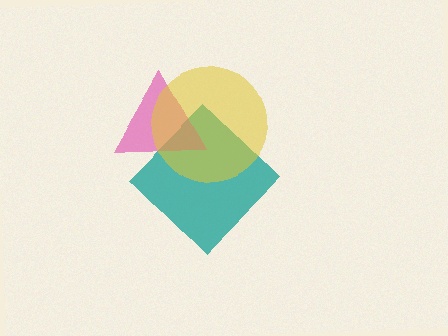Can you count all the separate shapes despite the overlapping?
Yes, there are 3 separate shapes.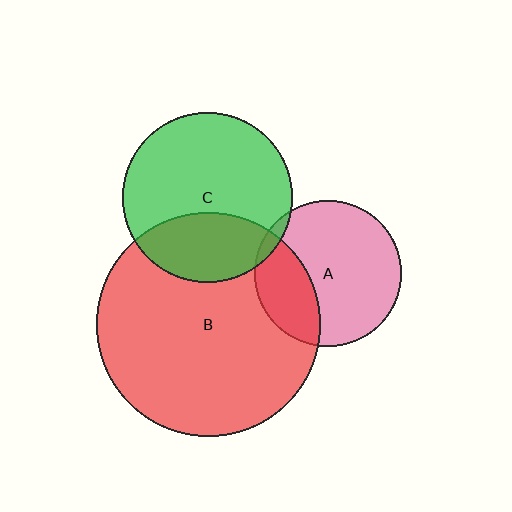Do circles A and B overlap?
Yes.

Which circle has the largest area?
Circle B (red).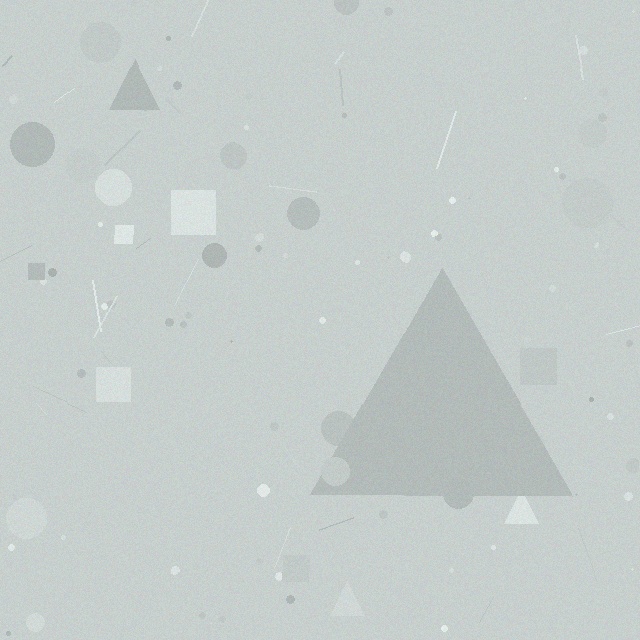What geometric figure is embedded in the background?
A triangle is embedded in the background.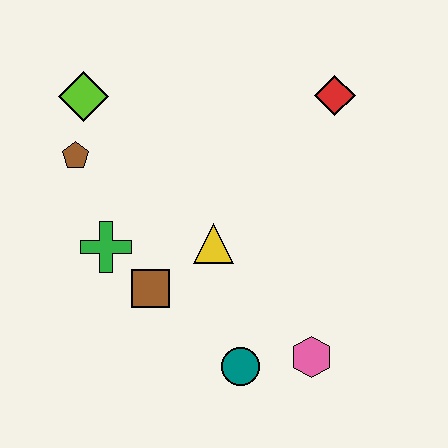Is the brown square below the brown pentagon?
Yes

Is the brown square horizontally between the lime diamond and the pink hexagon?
Yes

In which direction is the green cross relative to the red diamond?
The green cross is to the left of the red diamond.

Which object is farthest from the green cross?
The red diamond is farthest from the green cross.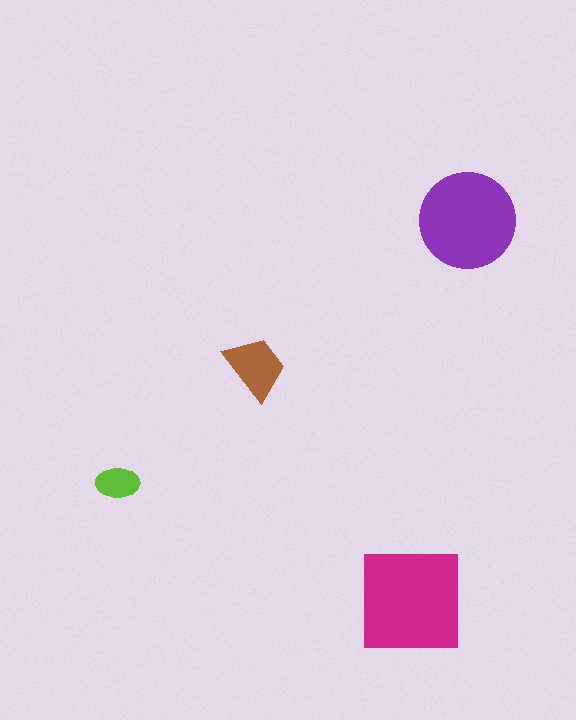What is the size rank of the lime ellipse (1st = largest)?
4th.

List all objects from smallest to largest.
The lime ellipse, the brown trapezoid, the purple circle, the magenta square.